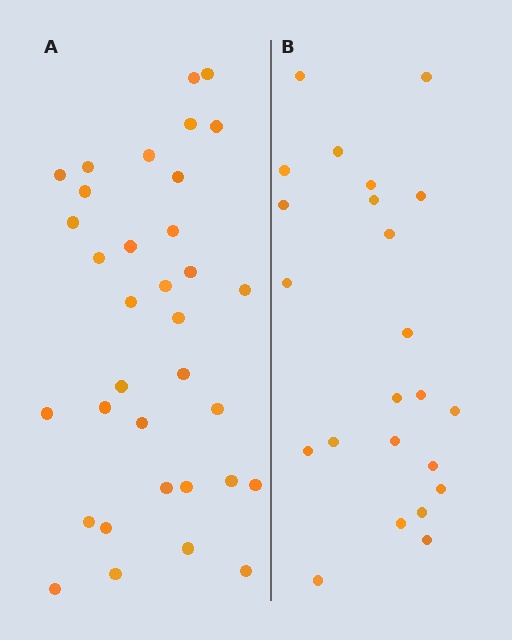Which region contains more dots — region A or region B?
Region A (the left region) has more dots.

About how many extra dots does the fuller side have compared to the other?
Region A has roughly 12 or so more dots than region B.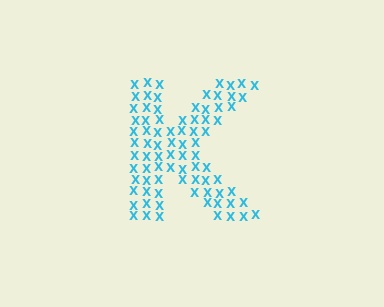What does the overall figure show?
The overall figure shows the letter K.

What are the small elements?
The small elements are letter X's.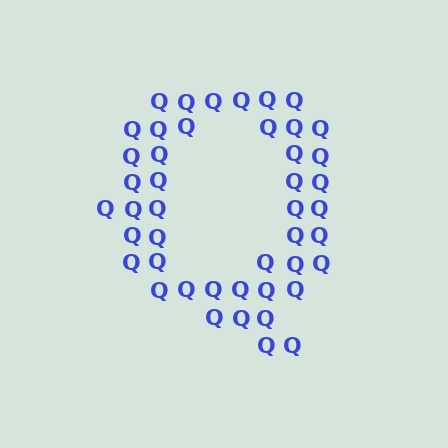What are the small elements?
The small elements are letter Q's.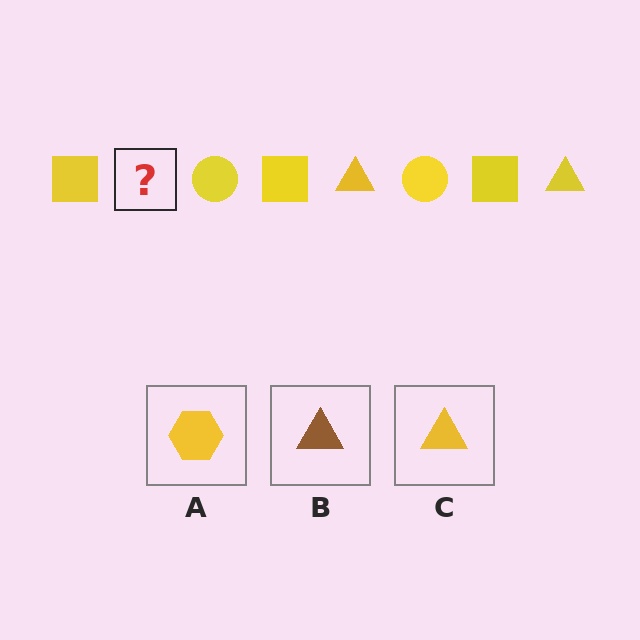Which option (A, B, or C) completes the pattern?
C.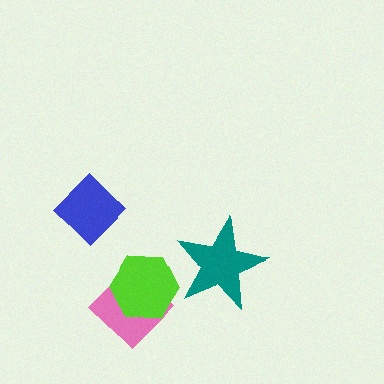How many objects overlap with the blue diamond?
0 objects overlap with the blue diamond.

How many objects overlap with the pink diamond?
1 object overlaps with the pink diamond.